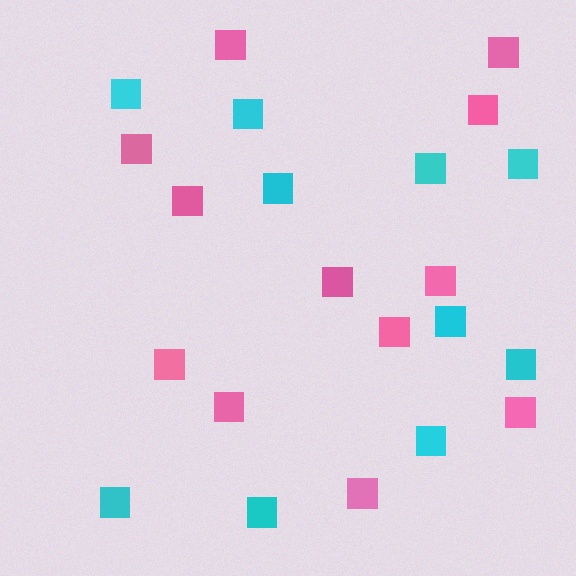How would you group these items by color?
There are 2 groups: one group of cyan squares (10) and one group of pink squares (12).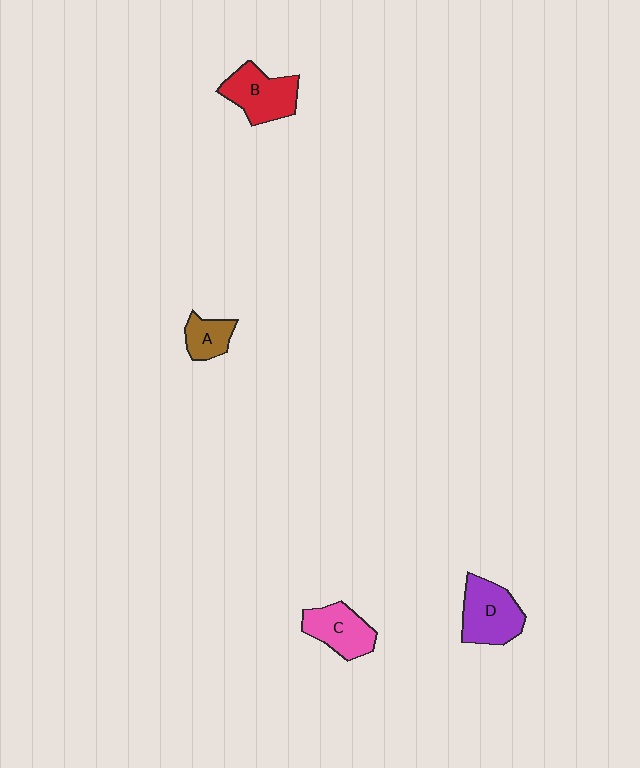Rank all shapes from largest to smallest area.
From largest to smallest: D (purple), B (red), C (pink), A (brown).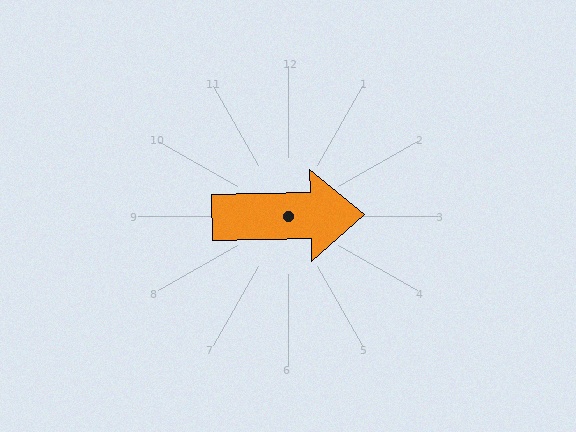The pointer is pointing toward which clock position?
Roughly 3 o'clock.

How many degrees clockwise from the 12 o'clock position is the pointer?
Approximately 89 degrees.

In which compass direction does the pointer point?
East.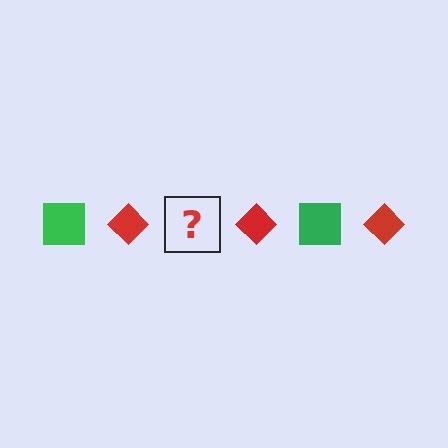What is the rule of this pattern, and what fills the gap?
The rule is that the pattern alternates between green square and red diamond. The gap should be filled with a green square.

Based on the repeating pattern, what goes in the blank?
The blank should be a green square.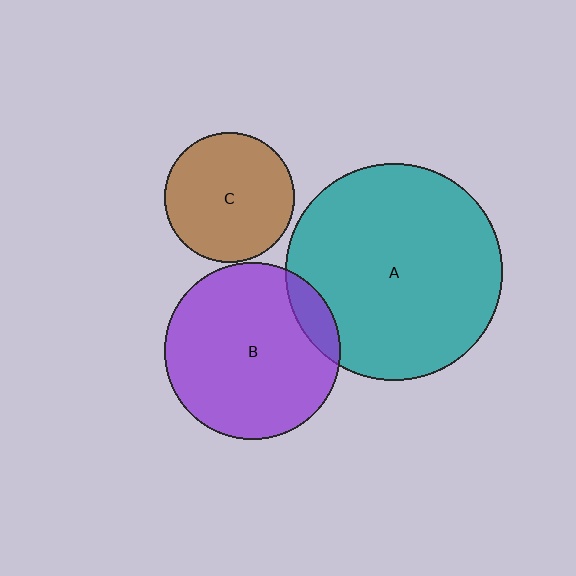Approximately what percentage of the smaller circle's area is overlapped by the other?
Approximately 10%.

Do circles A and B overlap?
Yes.